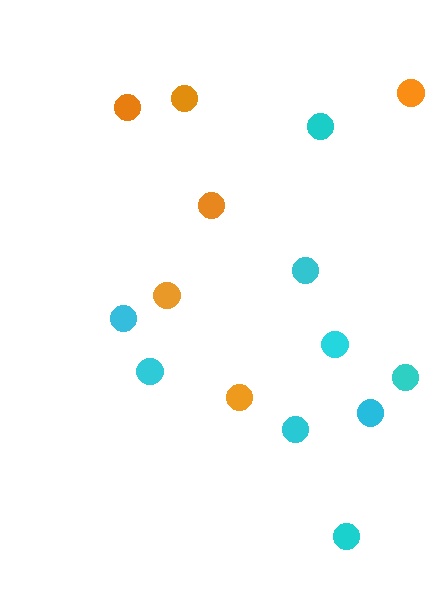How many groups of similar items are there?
There are 2 groups: one group of cyan circles (9) and one group of orange circles (6).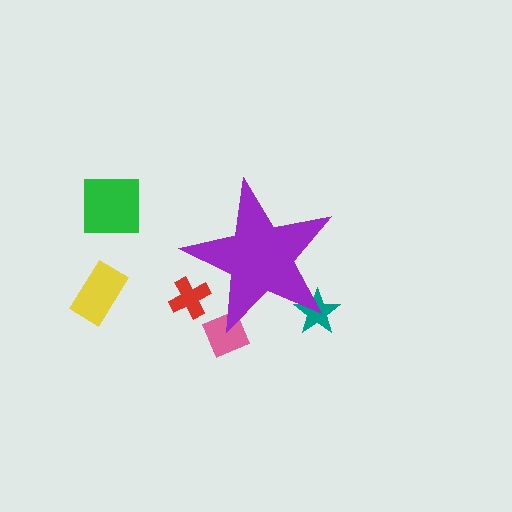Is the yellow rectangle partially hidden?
No, the yellow rectangle is fully visible.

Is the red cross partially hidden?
Yes, the red cross is partially hidden behind the purple star.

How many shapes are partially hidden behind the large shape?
3 shapes are partially hidden.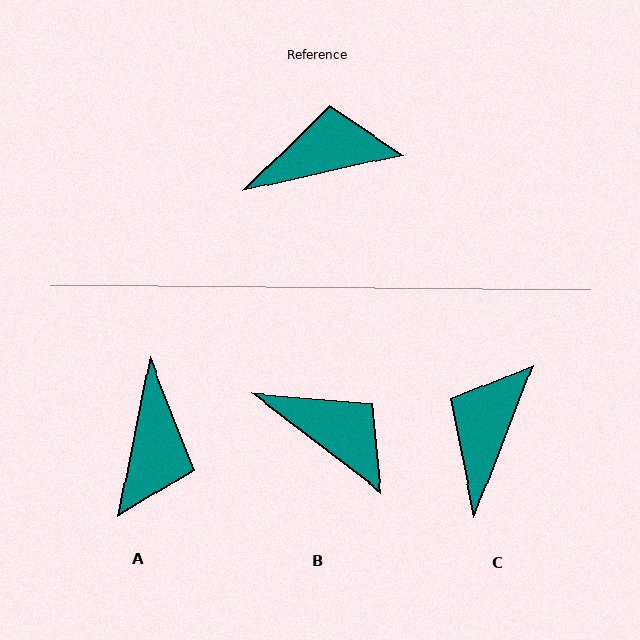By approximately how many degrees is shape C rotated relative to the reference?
Approximately 56 degrees counter-clockwise.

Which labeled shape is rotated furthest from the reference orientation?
A, about 114 degrees away.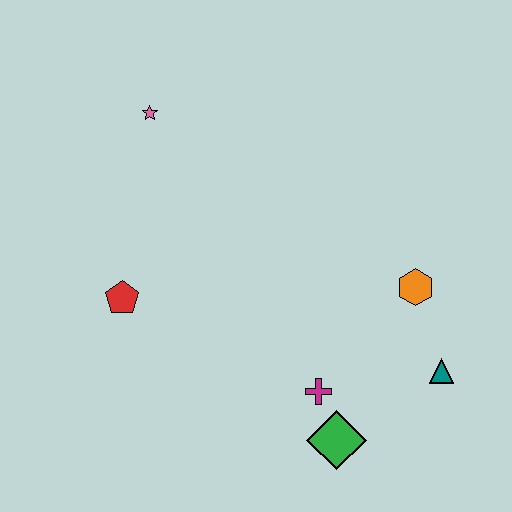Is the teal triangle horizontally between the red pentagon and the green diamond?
No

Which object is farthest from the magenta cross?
The pink star is farthest from the magenta cross.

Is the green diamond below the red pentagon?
Yes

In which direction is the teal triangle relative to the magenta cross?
The teal triangle is to the right of the magenta cross.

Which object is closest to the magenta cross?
The green diamond is closest to the magenta cross.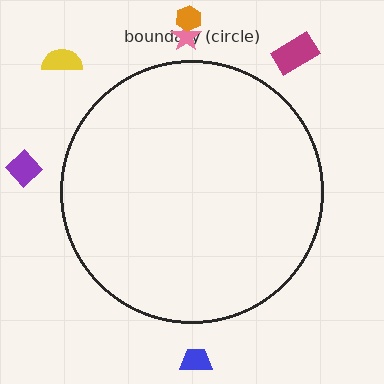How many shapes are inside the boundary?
0 inside, 6 outside.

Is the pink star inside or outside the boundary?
Outside.